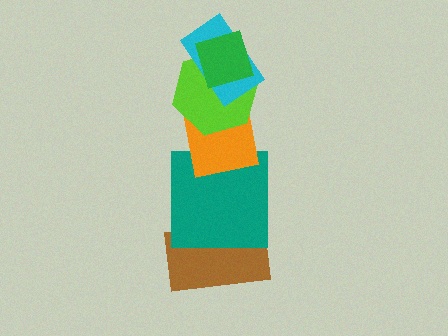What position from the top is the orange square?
The orange square is 4th from the top.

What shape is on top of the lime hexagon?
The cyan rectangle is on top of the lime hexagon.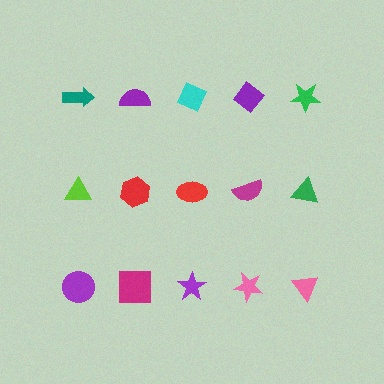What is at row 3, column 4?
A pink star.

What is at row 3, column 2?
A magenta square.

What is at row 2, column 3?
A red ellipse.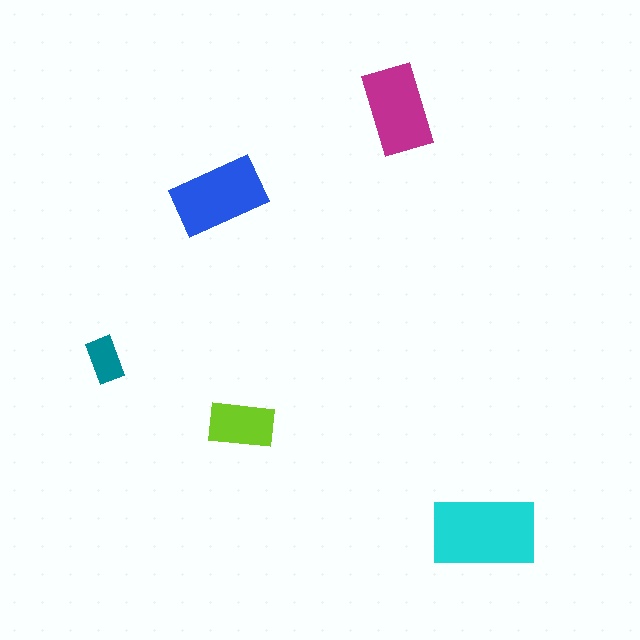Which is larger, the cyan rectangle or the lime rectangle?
The cyan one.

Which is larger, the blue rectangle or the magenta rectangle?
The blue one.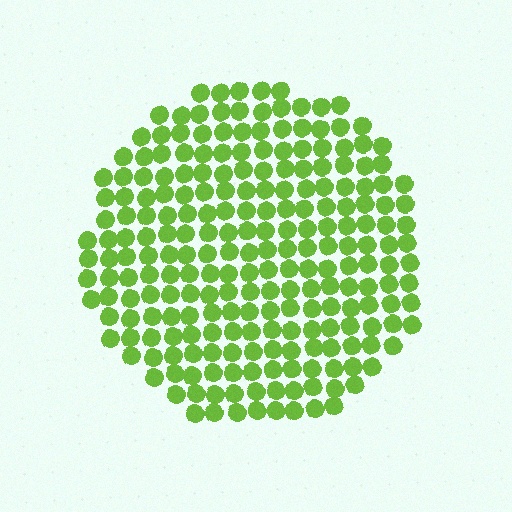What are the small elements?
The small elements are circles.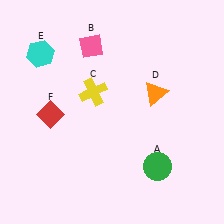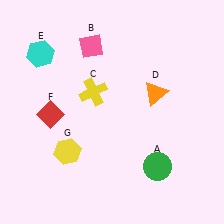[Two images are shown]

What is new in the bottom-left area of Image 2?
A yellow hexagon (G) was added in the bottom-left area of Image 2.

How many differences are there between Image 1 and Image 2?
There is 1 difference between the two images.